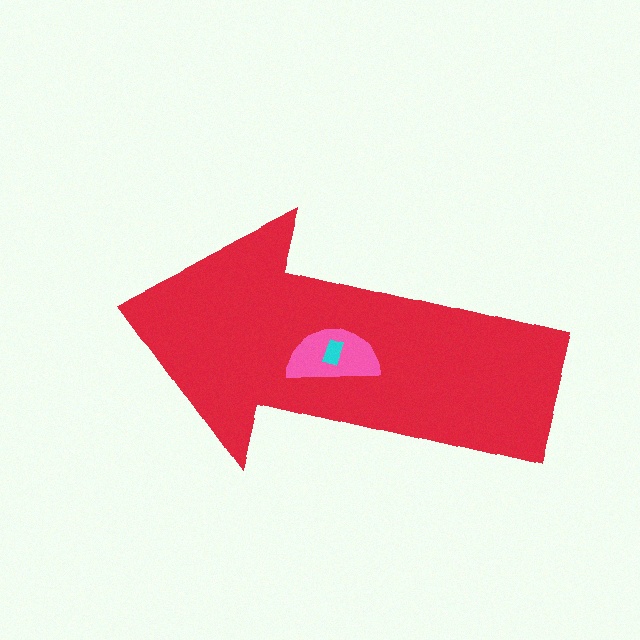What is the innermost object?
The cyan rectangle.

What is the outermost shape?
The red arrow.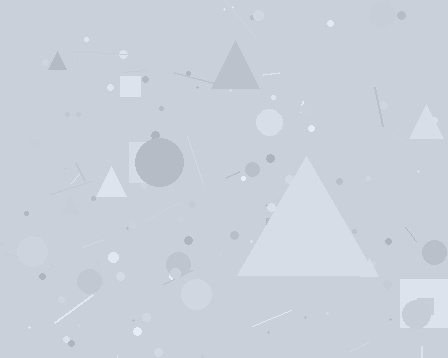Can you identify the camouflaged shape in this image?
The camouflaged shape is a triangle.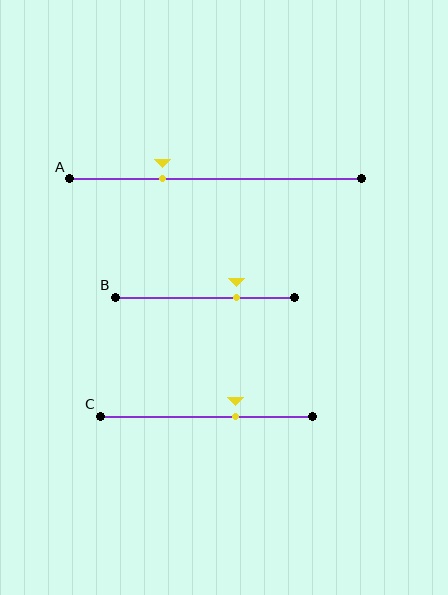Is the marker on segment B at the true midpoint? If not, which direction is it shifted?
No, the marker on segment B is shifted to the right by about 18% of the segment length.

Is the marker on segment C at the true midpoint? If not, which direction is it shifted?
No, the marker on segment C is shifted to the right by about 14% of the segment length.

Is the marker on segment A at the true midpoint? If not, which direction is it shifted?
No, the marker on segment A is shifted to the left by about 18% of the segment length.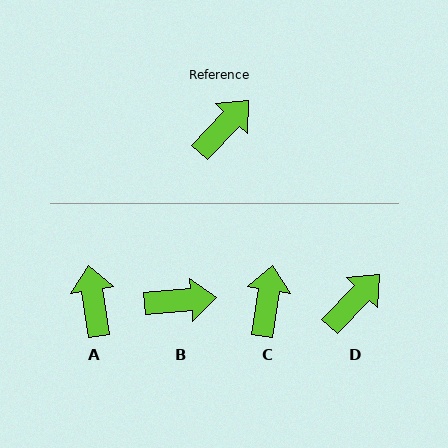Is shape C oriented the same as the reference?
No, it is off by about 35 degrees.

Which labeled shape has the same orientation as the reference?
D.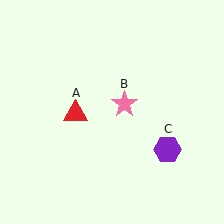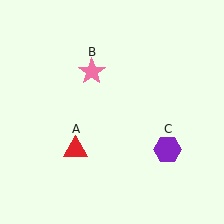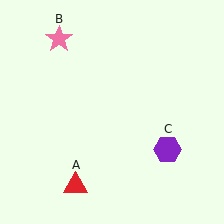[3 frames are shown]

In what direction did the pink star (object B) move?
The pink star (object B) moved up and to the left.